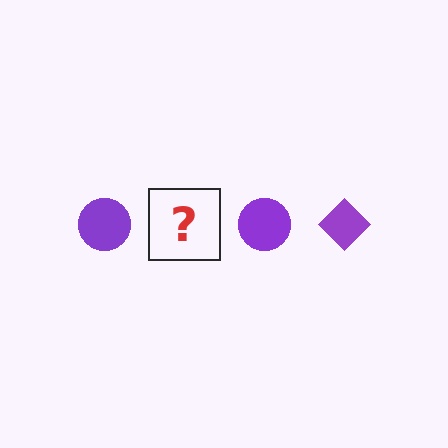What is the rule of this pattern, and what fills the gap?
The rule is that the pattern cycles through circle, diamond shapes in purple. The gap should be filled with a purple diamond.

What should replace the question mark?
The question mark should be replaced with a purple diamond.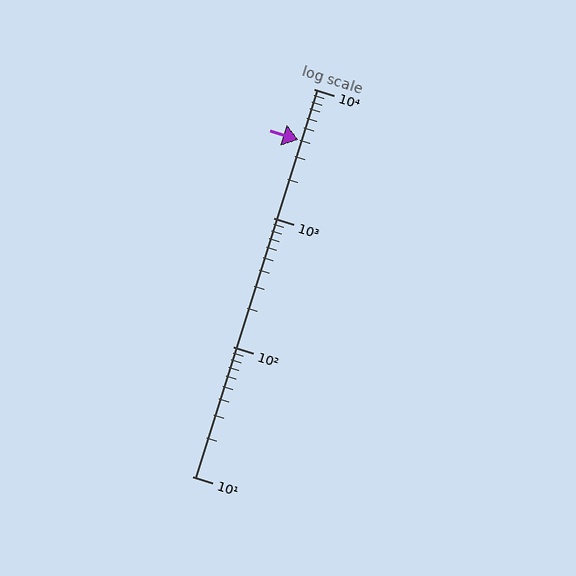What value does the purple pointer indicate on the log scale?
The pointer indicates approximately 4000.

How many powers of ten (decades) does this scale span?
The scale spans 3 decades, from 10 to 10000.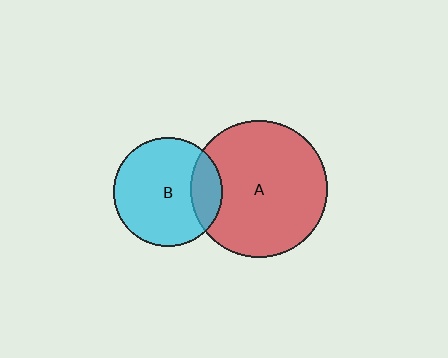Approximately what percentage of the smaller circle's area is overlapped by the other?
Approximately 20%.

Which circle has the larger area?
Circle A (red).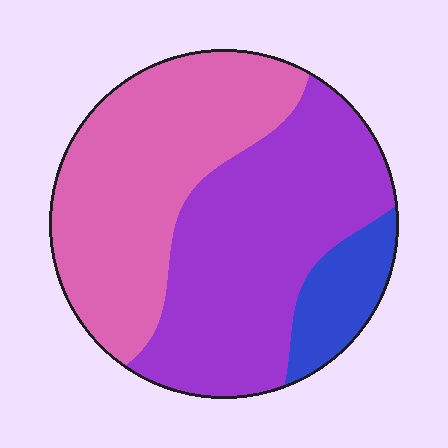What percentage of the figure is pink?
Pink covers around 45% of the figure.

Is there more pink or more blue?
Pink.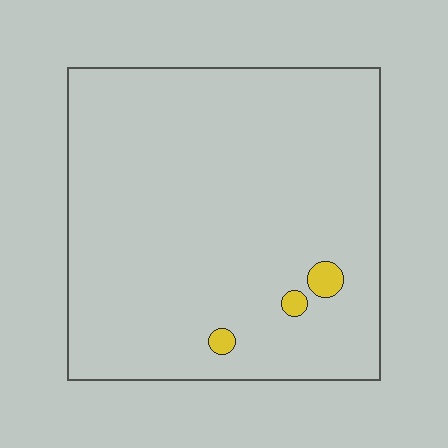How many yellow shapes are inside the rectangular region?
3.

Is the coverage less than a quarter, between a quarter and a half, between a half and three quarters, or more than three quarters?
Less than a quarter.